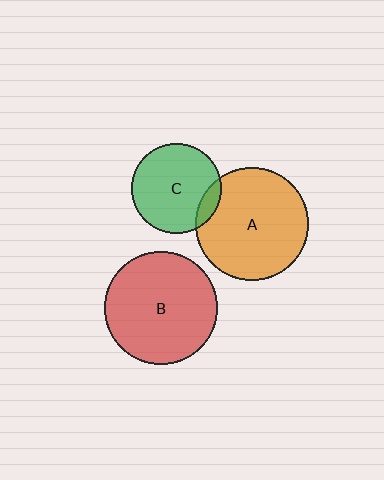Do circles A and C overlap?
Yes.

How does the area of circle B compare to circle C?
Approximately 1.6 times.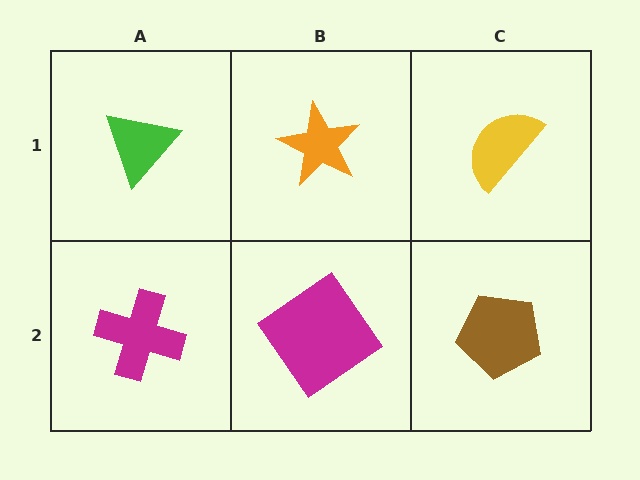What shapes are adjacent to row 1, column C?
A brown pentagon (row 2, column C), an orange star (row 1, column B).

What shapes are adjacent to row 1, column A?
A magenta cross (row 2, column A), an orange star (row 1, column B).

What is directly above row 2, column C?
A yellow semicircle.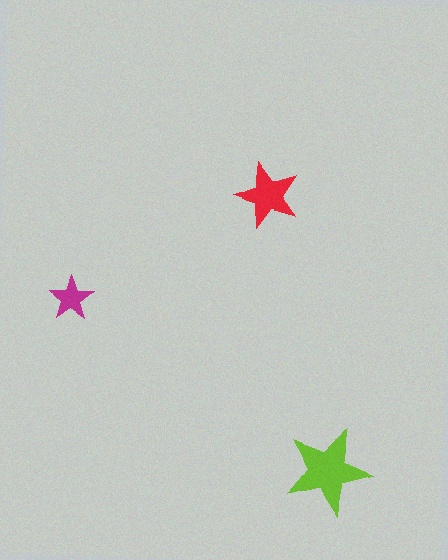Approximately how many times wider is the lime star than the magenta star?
About 2 times wider.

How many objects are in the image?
There are 3 objects in the image.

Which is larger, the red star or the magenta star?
The red one.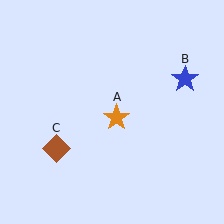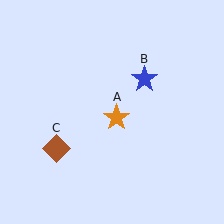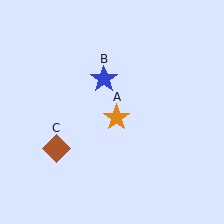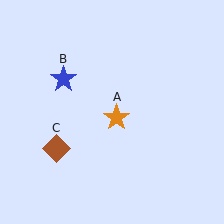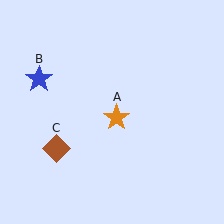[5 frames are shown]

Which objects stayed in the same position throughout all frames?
Orange star (object A) and brown diamond (object C) remained stationary.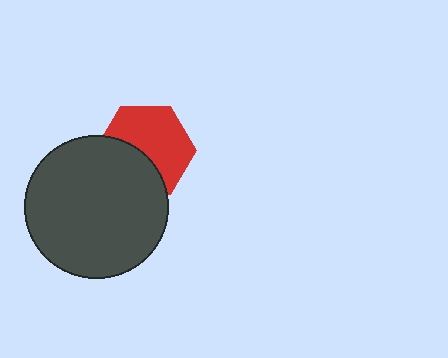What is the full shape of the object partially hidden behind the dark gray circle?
The partially hidden object is a red hexagon.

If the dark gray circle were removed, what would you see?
You would see the complete red hexagon.